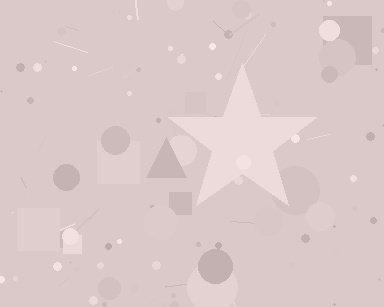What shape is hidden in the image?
A star is hidden in the image.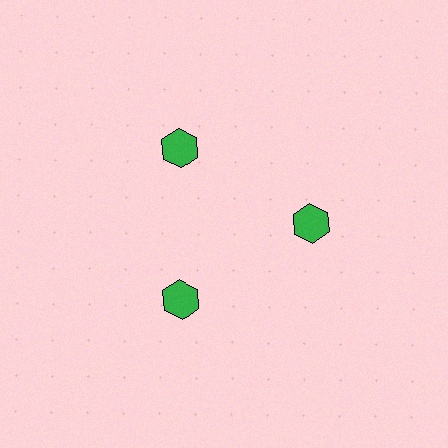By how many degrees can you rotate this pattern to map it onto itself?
The pattern maps onto itself every 120 degrees of rotation.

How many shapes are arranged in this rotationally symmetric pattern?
There are 3 shapes, arranged in 3 groups of 1.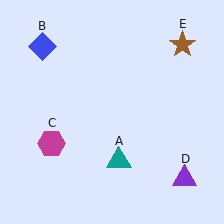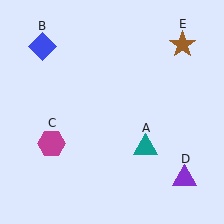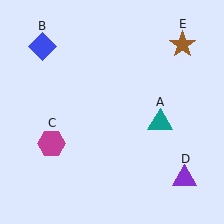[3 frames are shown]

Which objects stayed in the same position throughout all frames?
Blue diamond (object B) and magenta hexagon (object C) and purple triangle (object D) and brown star (object E) remained stationary.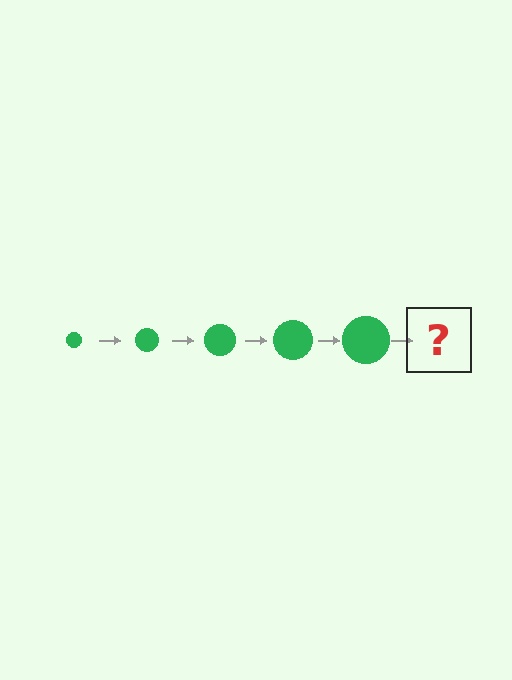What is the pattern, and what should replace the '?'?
The pattern is that the circle gets progressively larger each step. The '?' should be a green circle, larger than the previous one.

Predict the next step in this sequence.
The next step is a green circle, larger than the previous one.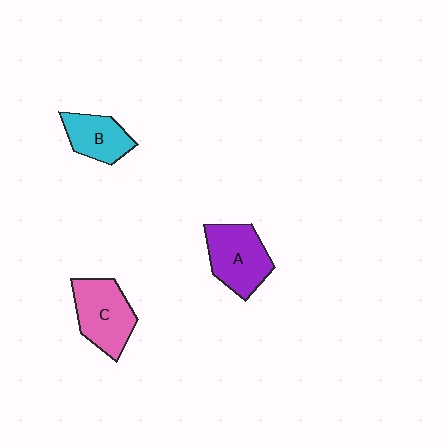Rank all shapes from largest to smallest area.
From largest to smallest: C (pink), A (purple), B (cyan).